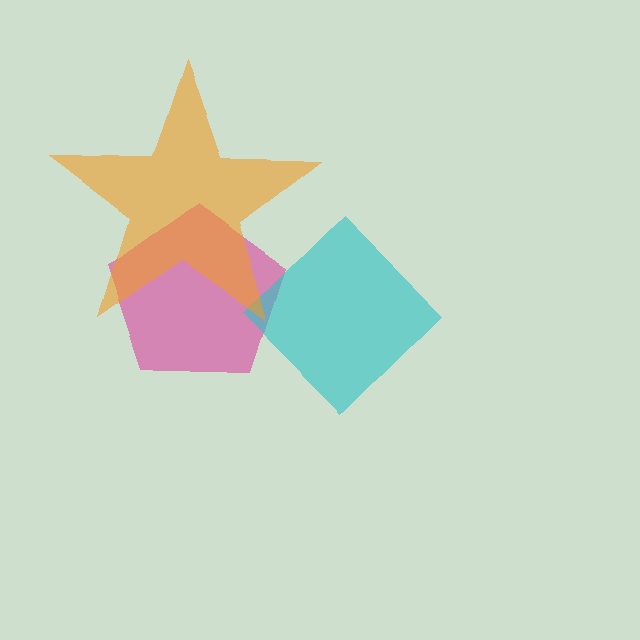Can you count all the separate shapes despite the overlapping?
Yes, there are 3 separate shapes.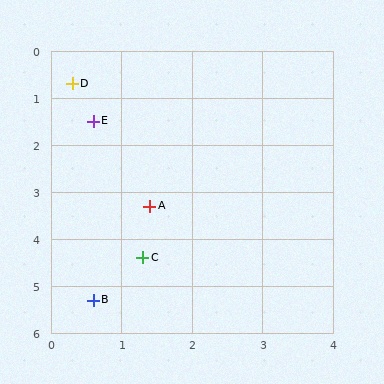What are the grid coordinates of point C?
Point C is at approximately (1.3, 4.4).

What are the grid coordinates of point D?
Point D is at approximately (0.3, 0.7).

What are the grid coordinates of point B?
Point B is at approximately (0.6, 5.3).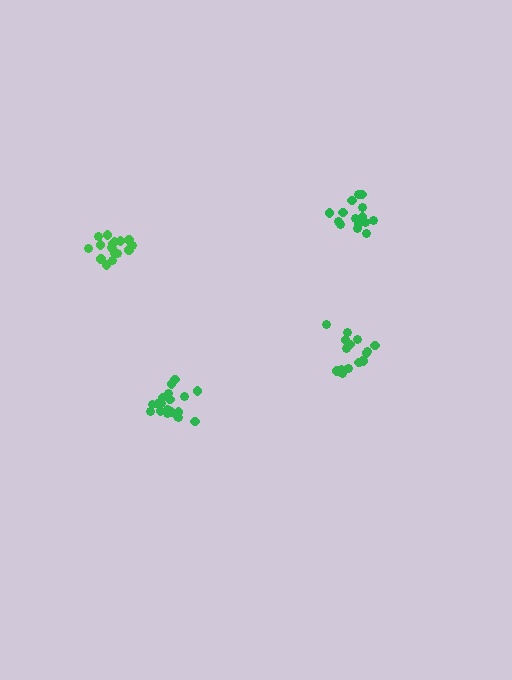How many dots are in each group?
Group 1: 16 dots, Group 2: 17 dots, Group 3: 19 dots, Group 4: 15 dots (67 total).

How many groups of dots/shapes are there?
There are 4 groups.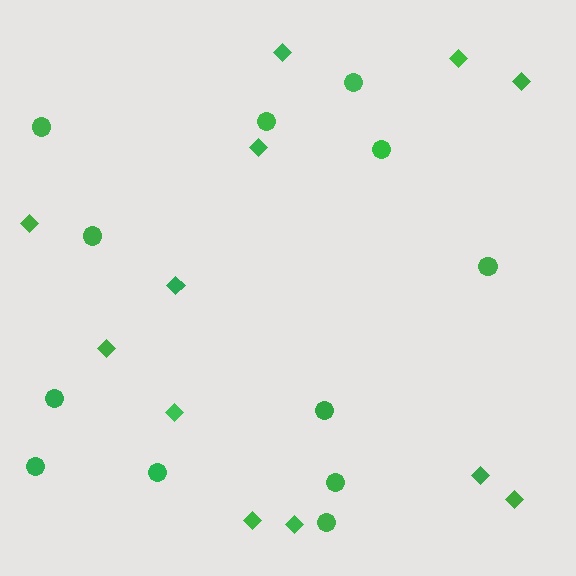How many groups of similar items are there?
There are 2 groups: one group of circles (12) and one group of diamonds (12).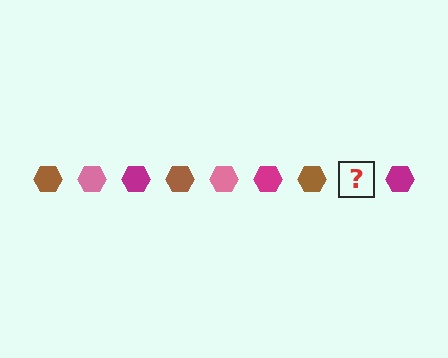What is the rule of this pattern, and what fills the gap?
The rule is that the pattern cycles through brown, pink, magenta hexagons. The gap should be filled with a pink hexagon.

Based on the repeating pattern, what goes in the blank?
The blank should be a pink hexagon.